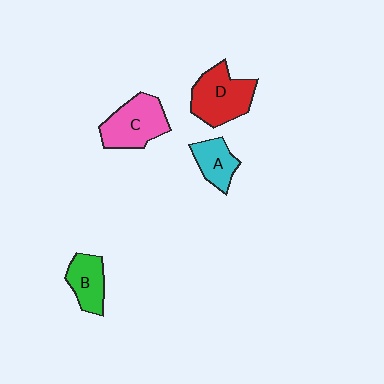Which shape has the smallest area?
Shape A (cyan).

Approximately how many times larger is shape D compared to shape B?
Approximately 1.5 times.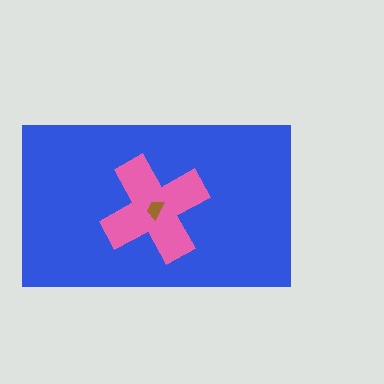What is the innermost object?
The brown trapezoid.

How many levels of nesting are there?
3.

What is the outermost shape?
The blue rectangle.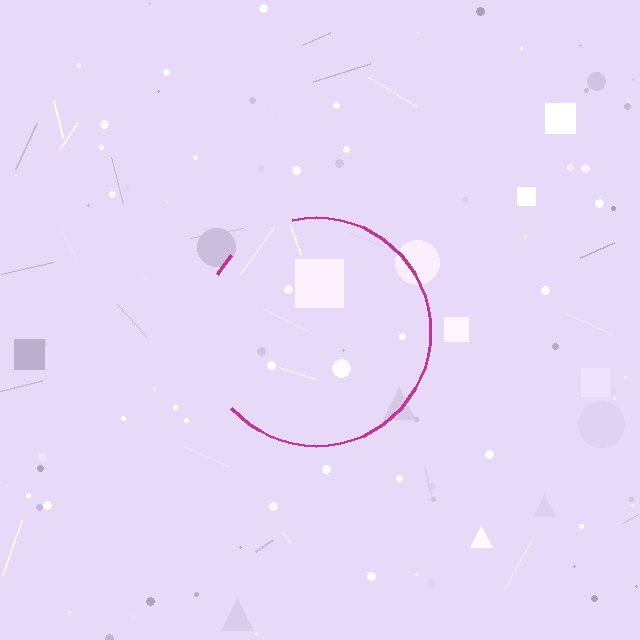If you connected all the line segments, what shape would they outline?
They would outline a circle.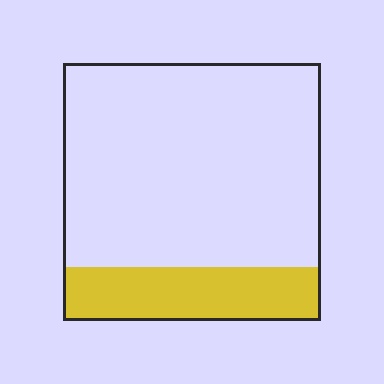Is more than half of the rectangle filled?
No.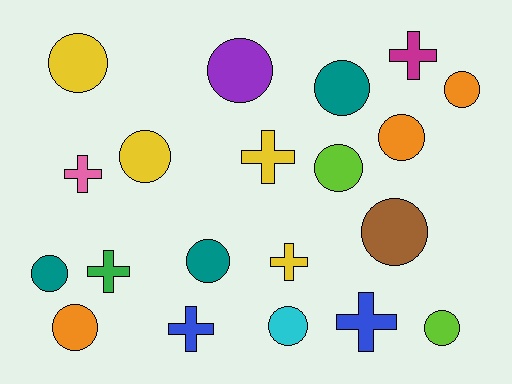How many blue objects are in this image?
There are 2 blue objects.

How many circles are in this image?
There are 13 circles.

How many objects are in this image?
There are 20 objects.